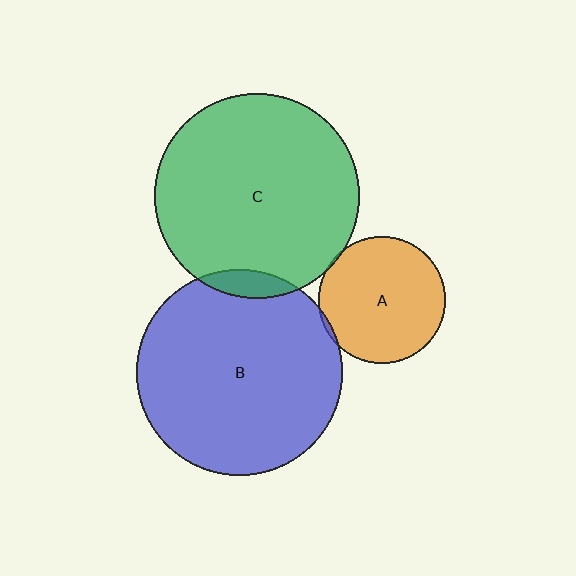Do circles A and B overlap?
Yes.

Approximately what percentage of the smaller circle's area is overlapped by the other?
Approximately 5%.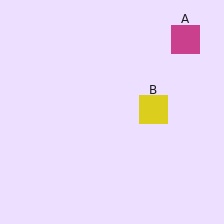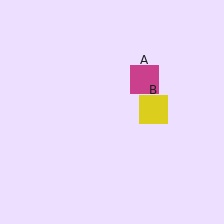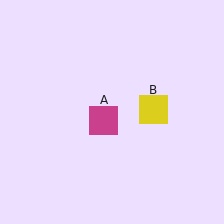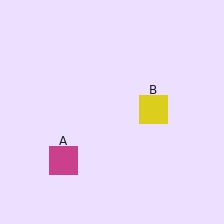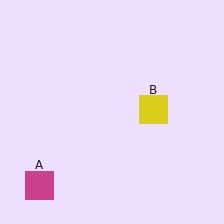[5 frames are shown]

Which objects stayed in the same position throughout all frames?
Yellow square (object B) remained stationary.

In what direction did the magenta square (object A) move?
The magenta square (object A) moved down and to the left.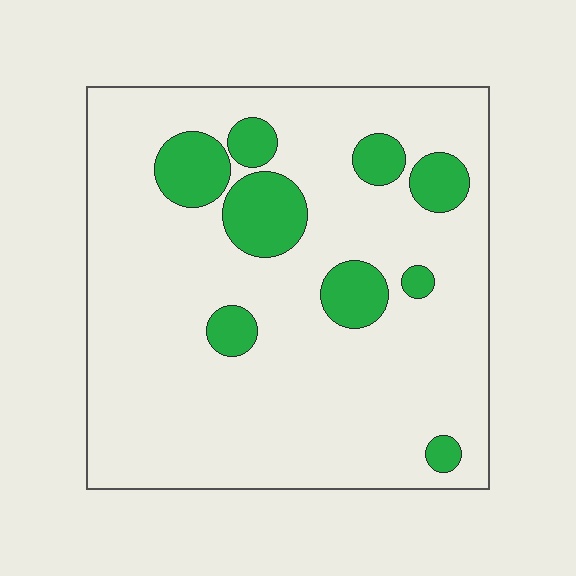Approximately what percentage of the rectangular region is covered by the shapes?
Approximately 15%.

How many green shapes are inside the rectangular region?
9.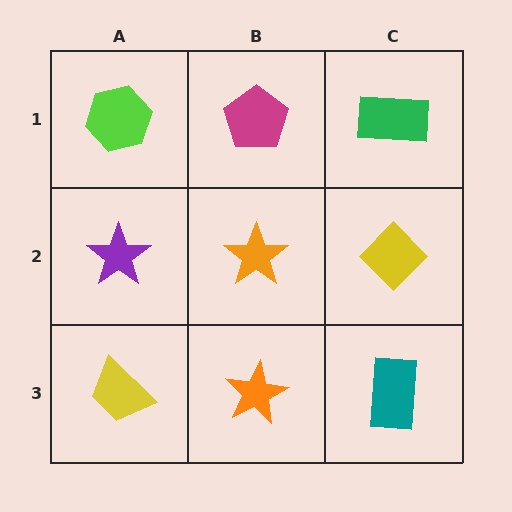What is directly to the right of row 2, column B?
A yellow diamond.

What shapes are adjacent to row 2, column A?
A lime hexagon (row 1, column A), a yellow trapezoid (row 3, column A), an orange star (row 2, column B).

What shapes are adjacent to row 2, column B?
A magenta pentagon (row 1, column B), an orange star (row 3, column B), a purple star (row 2, column A), a yellow diamond (row 2, column C).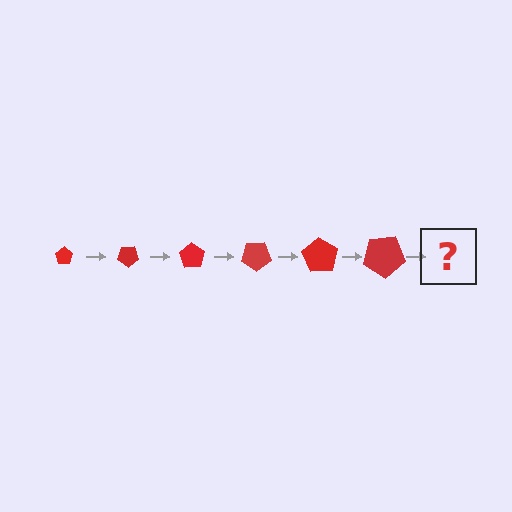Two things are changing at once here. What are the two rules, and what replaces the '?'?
The two rules are that the pentagon grows larger each step and it rotates 35 degrees each step. The '?' should be a pentagon, larger than the previous one and rotated 210 degrees from the start.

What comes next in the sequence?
The next element should be a pentagon, larger than the previous one and rotated 210 degrees from the start.